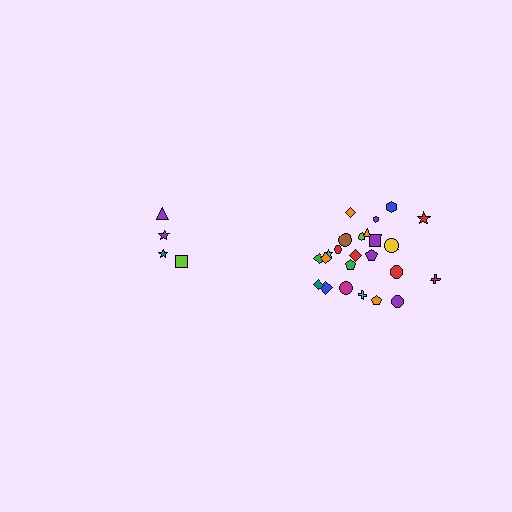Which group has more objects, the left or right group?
The right group.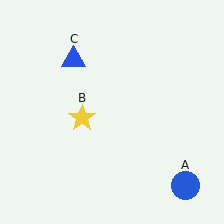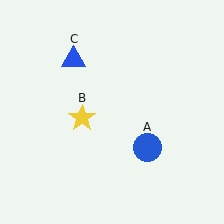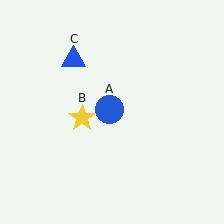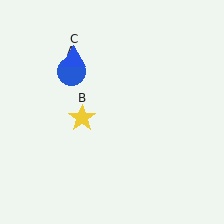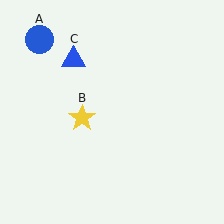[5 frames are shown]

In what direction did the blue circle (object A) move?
The blue circle (object A) moved up and to the left.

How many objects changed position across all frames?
1 object changed position: blue circle (object A).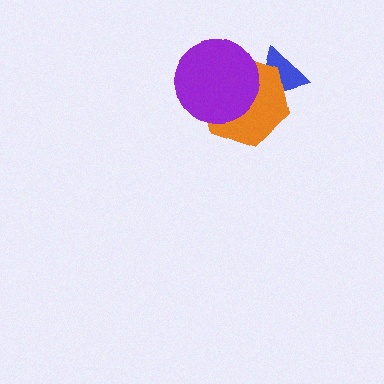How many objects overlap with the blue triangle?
2 objects overlap with the blue triangle.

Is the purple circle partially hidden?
No, no other shape covers it.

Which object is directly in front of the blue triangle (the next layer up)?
The orange hexagon is directly in front of the blue triangle.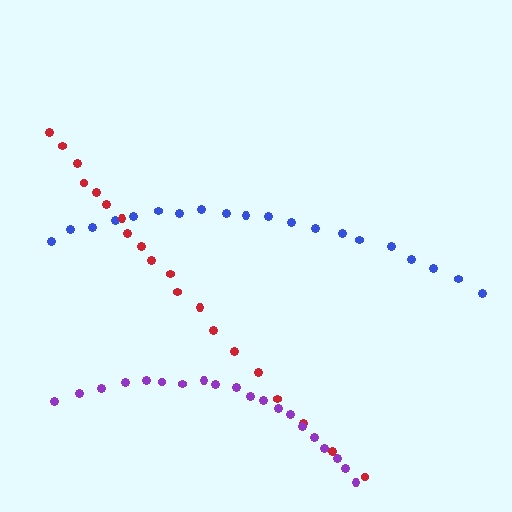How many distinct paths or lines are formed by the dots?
There are 3 distinct paths.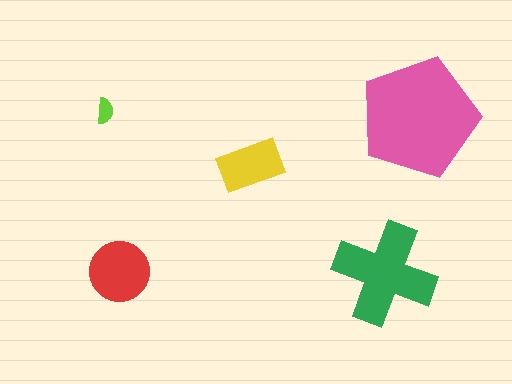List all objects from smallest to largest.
The lime semicircle, the yellow rectangle, the red circle, the green cross, the pink pentagon.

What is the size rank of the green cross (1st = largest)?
2nd.